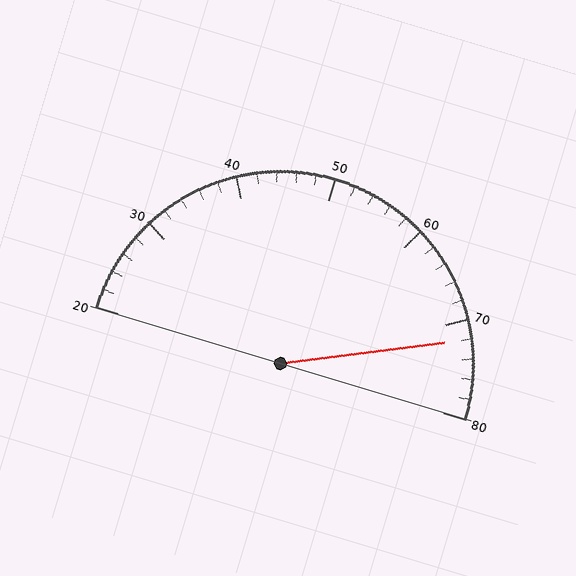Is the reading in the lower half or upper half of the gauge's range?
The reading is in the upper half of the range (20 to 80).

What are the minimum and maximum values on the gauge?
The gauge ranges from 20 to 80.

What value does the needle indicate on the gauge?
The needle indicates approximately 72.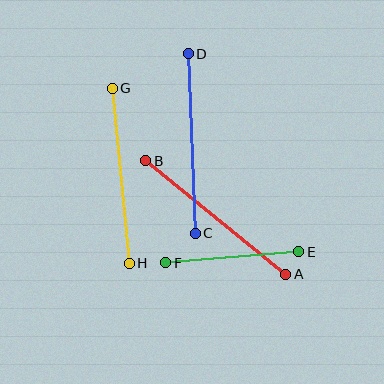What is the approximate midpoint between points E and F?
The midpoint is at approximately (232, 257) pixels.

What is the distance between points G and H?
The distance is approximately 176 pixels.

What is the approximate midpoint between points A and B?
The midpoint is at approximately (216, 218) pixels.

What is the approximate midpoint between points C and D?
The midpoint is at approximately (192, 143) pixels.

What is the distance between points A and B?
The distance is approximately 180 pixels.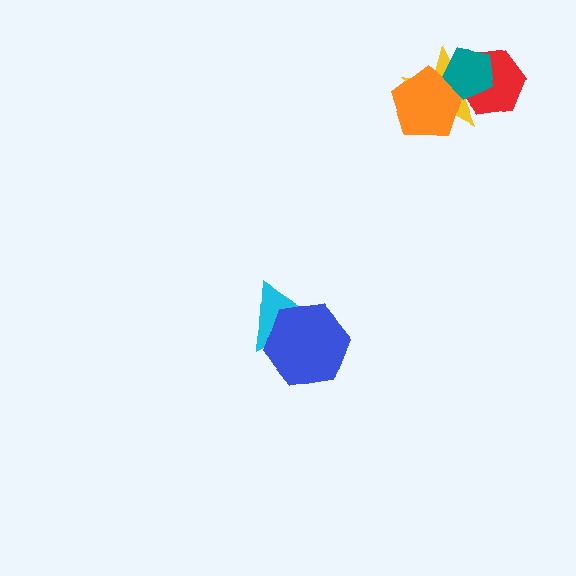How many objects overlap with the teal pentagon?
3 objects overlap with the teal pentagon.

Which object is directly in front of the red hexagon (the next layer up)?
The yellow star is directly in front of the red hexagon.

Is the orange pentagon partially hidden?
Yes, it is partially covered by another shape.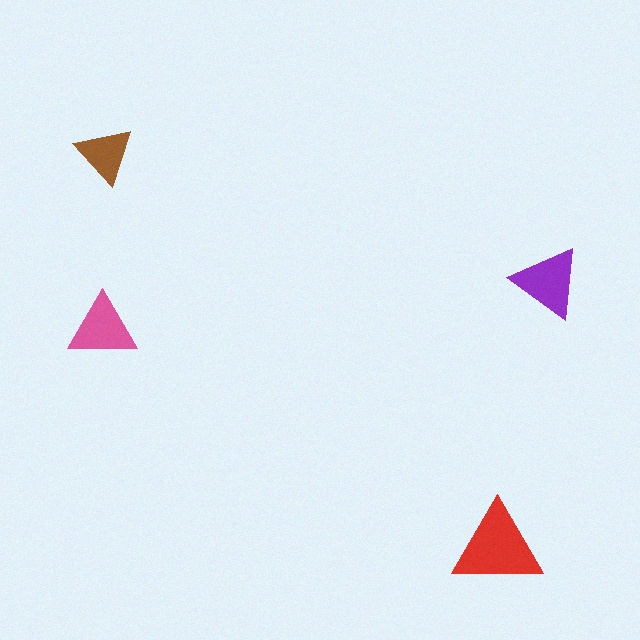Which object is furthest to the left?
The pink triangle is leftmost.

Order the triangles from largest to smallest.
the red one, the purple one, the pink one, the brown one.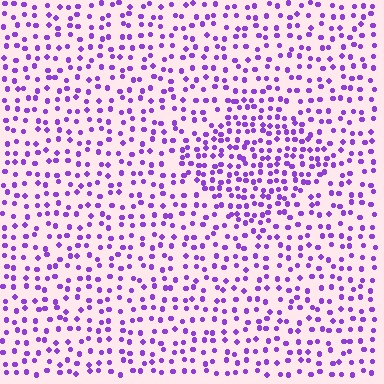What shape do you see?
I see a diamond.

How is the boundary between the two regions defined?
The boundary is defined by a change in element density (approximately 1.7x ratio). All elements are the same color, size, and shape.